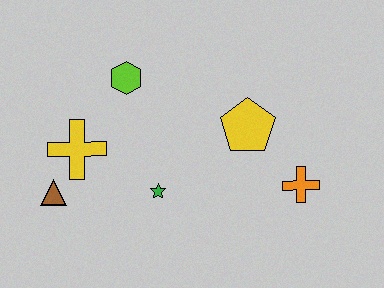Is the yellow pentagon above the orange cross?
Yes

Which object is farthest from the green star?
The orange cross is farthest from the green star.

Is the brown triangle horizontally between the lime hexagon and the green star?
No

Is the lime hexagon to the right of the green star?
No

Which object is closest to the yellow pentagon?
The orange cross is closest to the yellow pentagon.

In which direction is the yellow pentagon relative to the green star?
The yellow pentagon is to the right of the green star.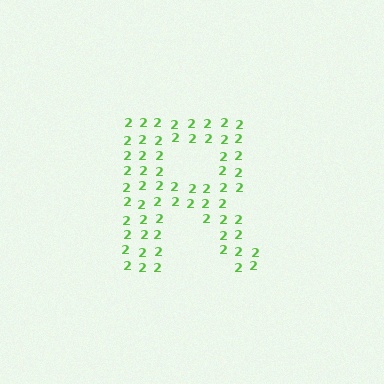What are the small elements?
The small elements are digit 2's.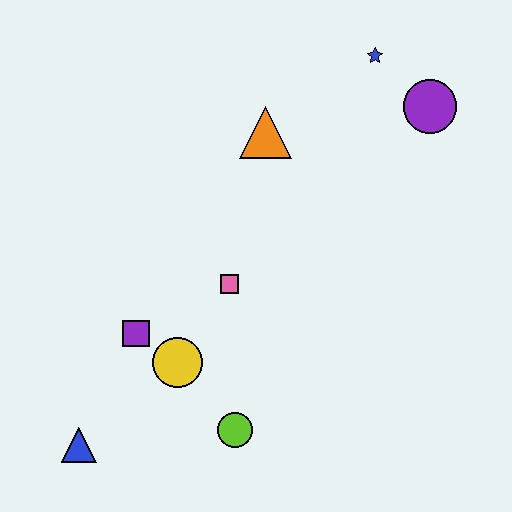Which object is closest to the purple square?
The yellow circle is closest to the purple square.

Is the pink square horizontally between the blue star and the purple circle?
No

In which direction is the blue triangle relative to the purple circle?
The blue triangle is to the left of the purple circle.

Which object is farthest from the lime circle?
The blue star is farthest from the lime circle.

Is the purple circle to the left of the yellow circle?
No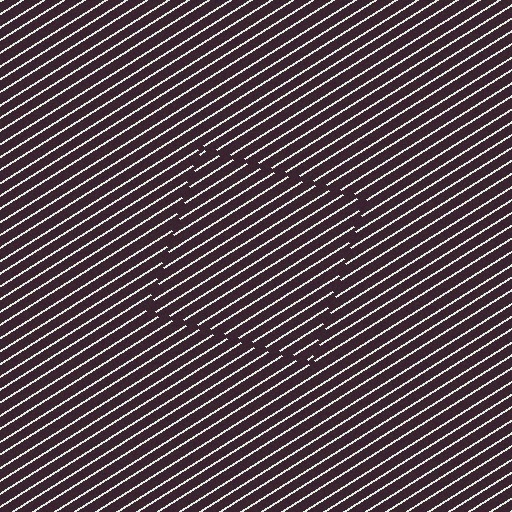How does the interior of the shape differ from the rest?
The interior of the shape contains the same grating, shifted by half a period — the contour is defined by the phase discontinuity where line-ends from the inner and outer gratings abut.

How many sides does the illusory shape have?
4 sides — the line-ends trace a square.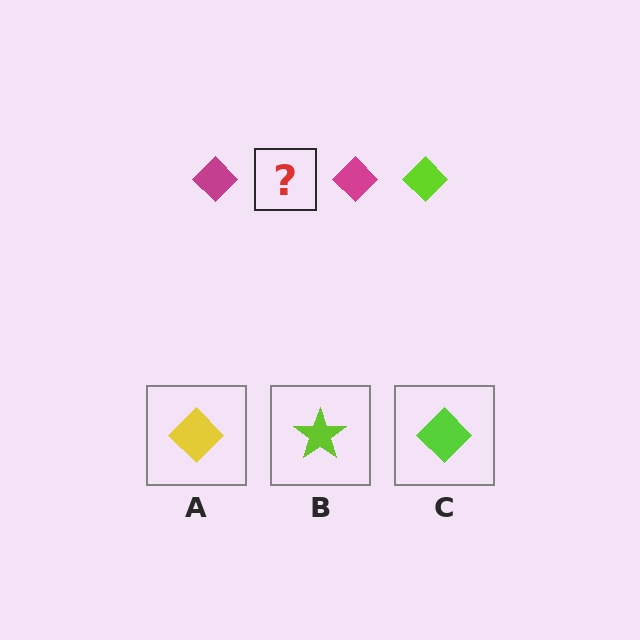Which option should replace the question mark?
Option C.